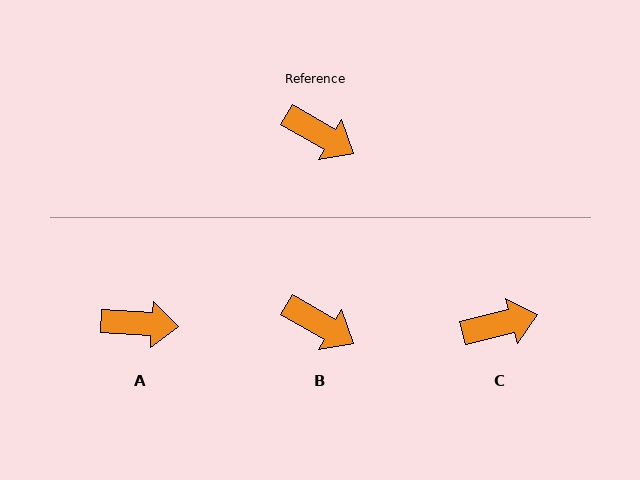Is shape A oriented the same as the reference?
No, it is off by about 26 degrees.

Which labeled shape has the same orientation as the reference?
B.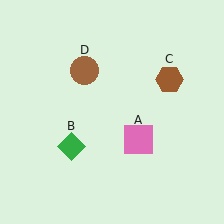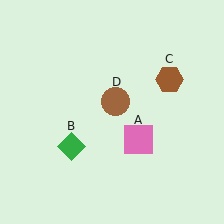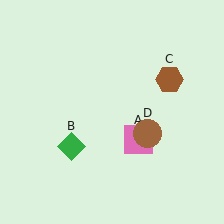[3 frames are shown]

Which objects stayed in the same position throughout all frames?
Pink square (object A) and green diamond (object B) and brown hexagon (object C) remained stationary.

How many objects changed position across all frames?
1 object changed position: brown circle (object D).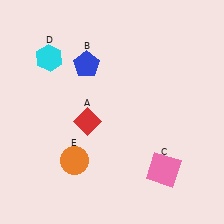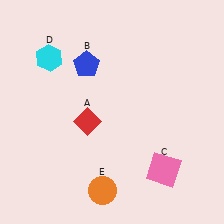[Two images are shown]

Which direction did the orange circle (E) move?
The orange circle (E) moved down.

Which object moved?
The orange circle (E) moved down.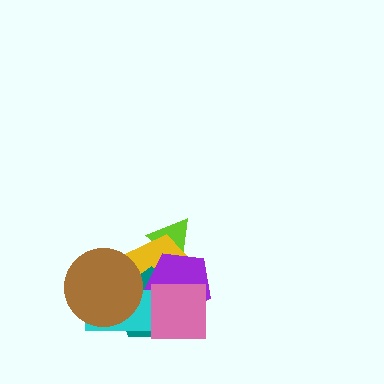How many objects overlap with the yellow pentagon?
6 objects overlap with the yellow pentagon.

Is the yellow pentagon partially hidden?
Yes, it is partially covered by another shape.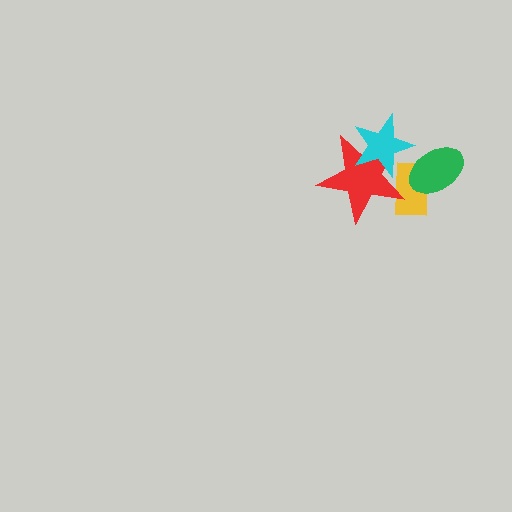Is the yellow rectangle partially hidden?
Yes, it is partially covered by another shape.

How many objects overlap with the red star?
2 objects overlap with the red star.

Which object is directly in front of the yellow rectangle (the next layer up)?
The red star is directly in front of the yellow rectangle.